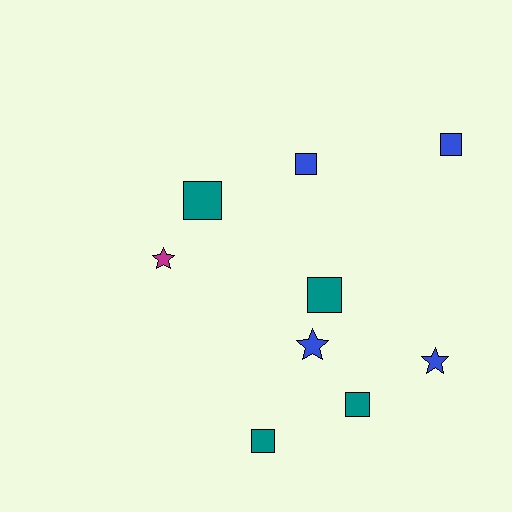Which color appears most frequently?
Blue, with 4 objects.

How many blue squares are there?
There are 2 blue squares.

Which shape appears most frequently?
Square, with 6 objects.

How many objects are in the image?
There are 9 objects.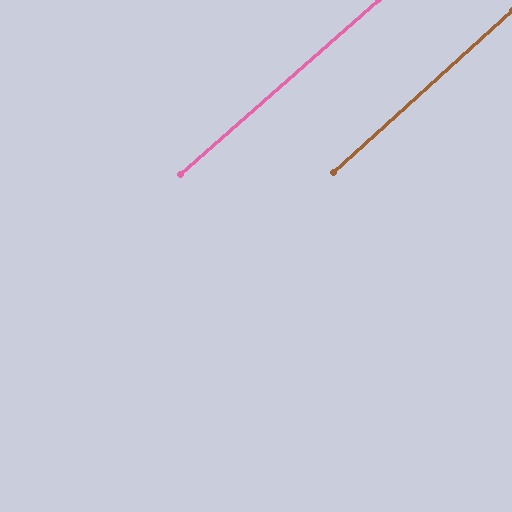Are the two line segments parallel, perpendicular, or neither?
Parallel — their directions differ by only 0.7°.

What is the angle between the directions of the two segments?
Approximately 1 degree.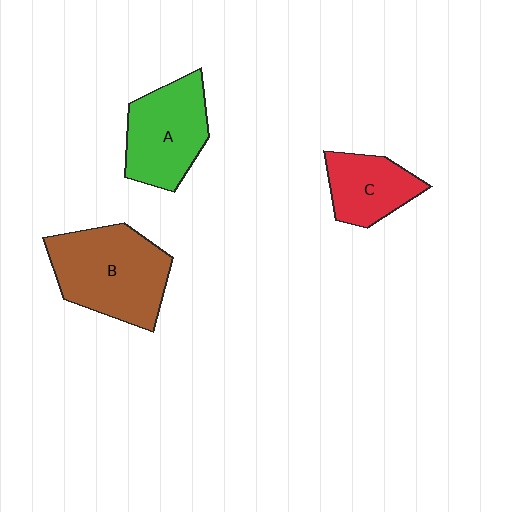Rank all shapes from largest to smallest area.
From largest to smallest: B (brown), A (green), C (red).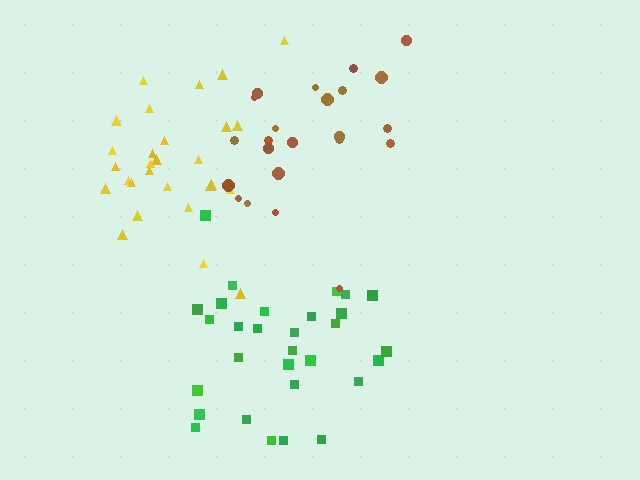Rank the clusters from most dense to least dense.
green, yellow, brown.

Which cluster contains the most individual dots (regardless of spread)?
Green (31).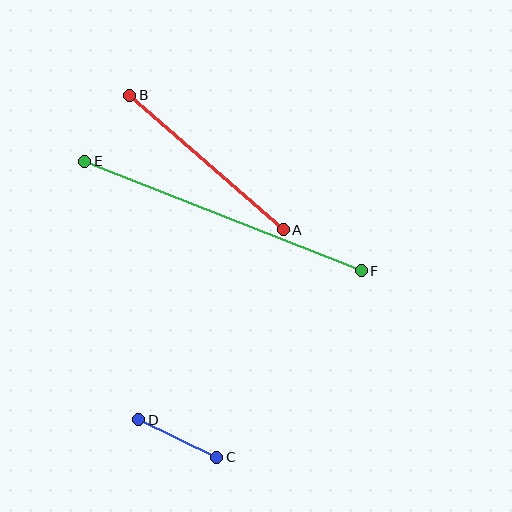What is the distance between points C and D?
The distance is approximately 87 pixels.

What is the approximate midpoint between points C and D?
The midpoint is at approximately (178, 439) pixels.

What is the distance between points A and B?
The distance is approximately 204 pixels.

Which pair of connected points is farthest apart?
Points E and F are farthest apart.